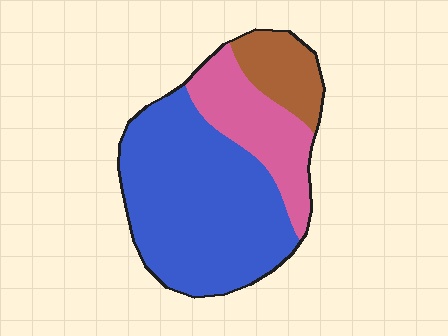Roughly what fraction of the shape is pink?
Pink covers about 25% of the shape.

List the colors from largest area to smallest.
From largest to smallest: blue, pink, brown.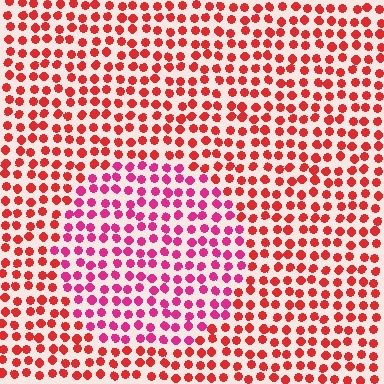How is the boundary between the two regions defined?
The boundary is defined purely by a slight shift in hue (about 32 degrees). Spacing, size, and orientation are identical on both sides.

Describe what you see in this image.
The image is filled with small red elements in a uniform arrangement. A circle-shaped region is visible where the elements are tinted to a slightly different hue, forming a subtle color boundary.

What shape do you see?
I see a circle.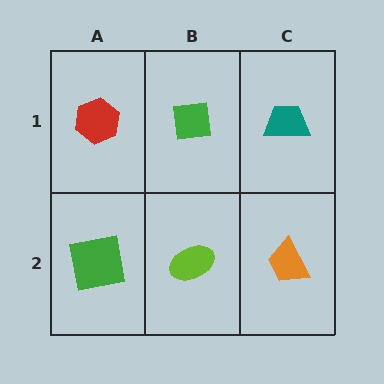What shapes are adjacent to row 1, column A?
A green square (row 2, column A), a green square (row 1, column B).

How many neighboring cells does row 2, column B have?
3.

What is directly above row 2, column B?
A green square.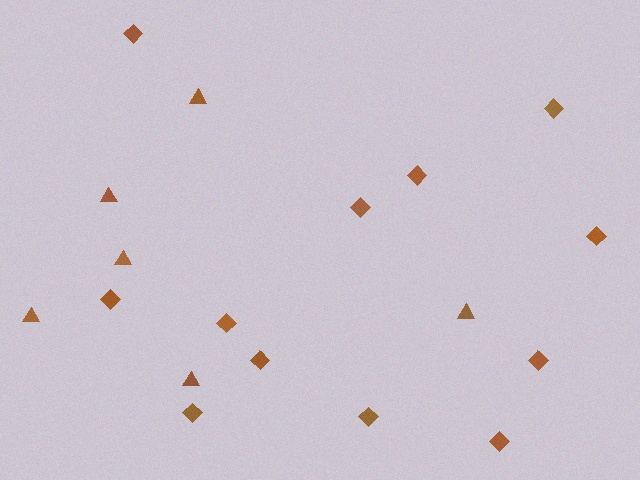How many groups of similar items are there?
There are 2 groups: one group of triangles (6) and one group of diamonds (12).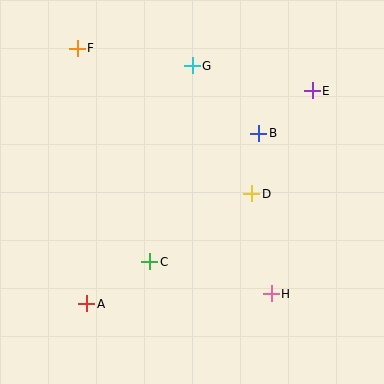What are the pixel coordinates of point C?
Point C is at (150, 262).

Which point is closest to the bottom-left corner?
Point A is closest to the bottom-left corner.